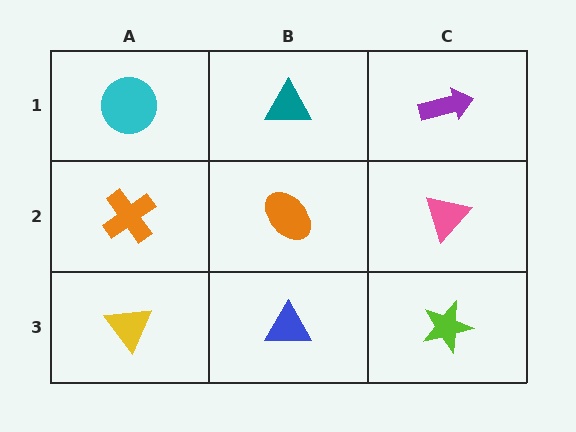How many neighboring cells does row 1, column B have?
3.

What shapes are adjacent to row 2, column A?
A cyan circle (row 1, column A), a yellow triangle (row 3, column A), an orange ellipse (row 2, column B).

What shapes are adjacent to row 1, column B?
An orange ellipse (row 2, column B), a cyan circle (row 1, column A), a purple arrow (row 1, column C).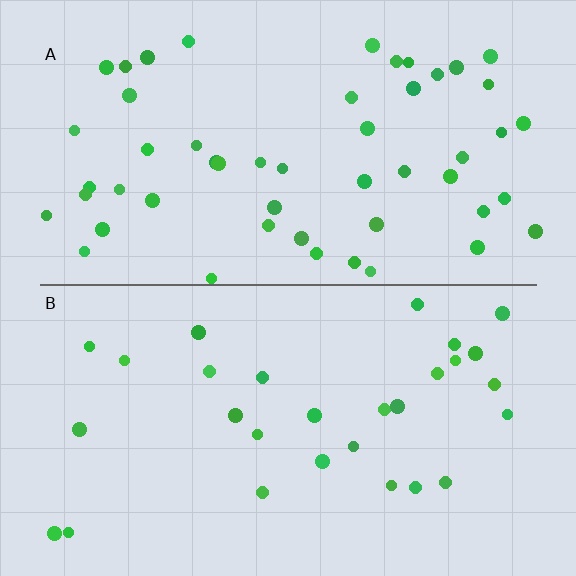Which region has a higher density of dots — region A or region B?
A (the top).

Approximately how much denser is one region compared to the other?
Approximately 1.8× — region A over region B.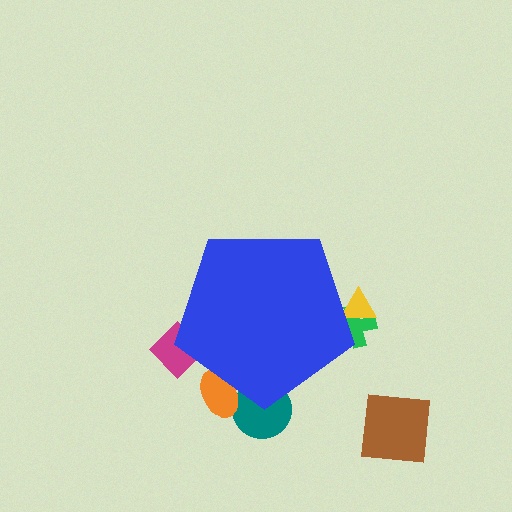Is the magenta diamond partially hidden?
Yes, the magenta diamond is partially hidden behind the blue pentagon.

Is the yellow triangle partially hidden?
Yes, the yellow triangle is partially hidden behind the blue pentagon.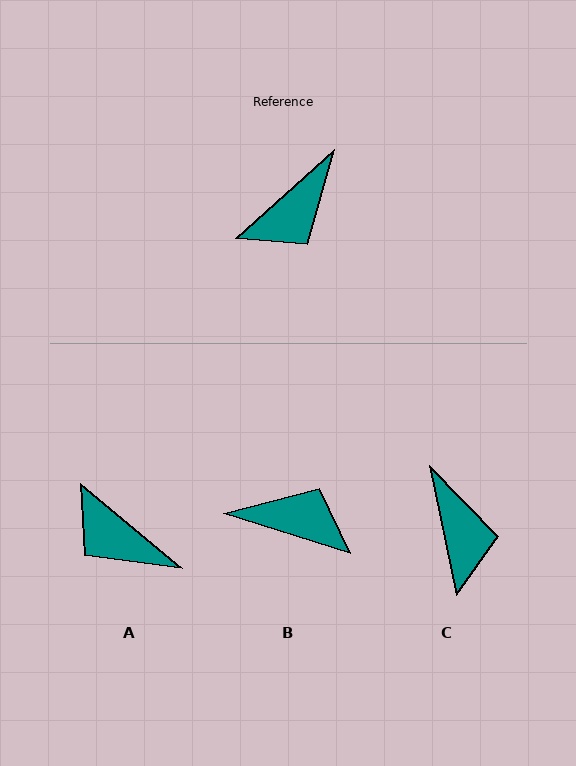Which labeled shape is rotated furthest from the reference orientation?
B, about 121 degrees away.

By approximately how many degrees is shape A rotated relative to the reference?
Approximately 82 degrees clockwise.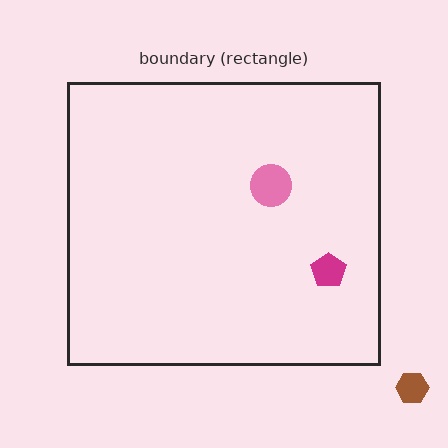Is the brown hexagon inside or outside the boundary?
Outside.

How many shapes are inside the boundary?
2 inside, 1 outside.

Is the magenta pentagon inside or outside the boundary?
Inside.